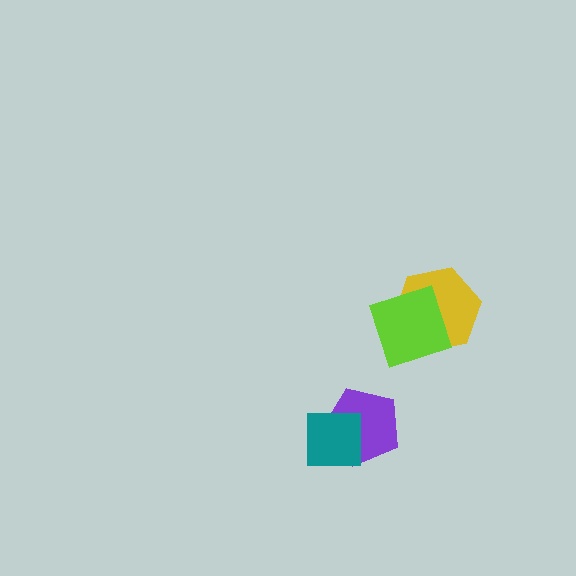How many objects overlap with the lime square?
1 object overlaps with the lime square.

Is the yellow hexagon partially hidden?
Yes, it is partially covered by another shape.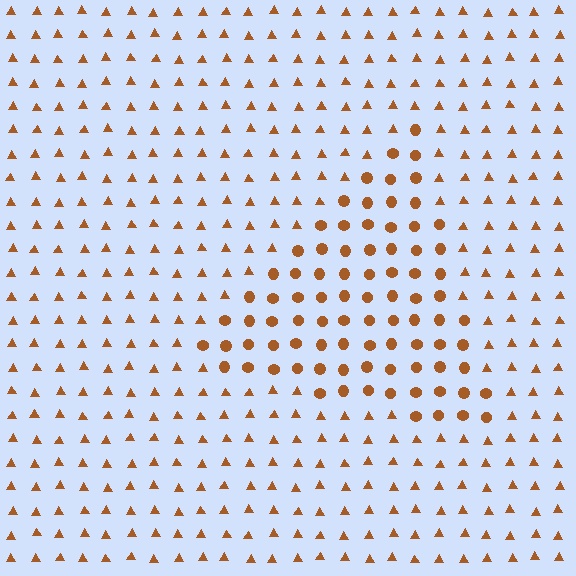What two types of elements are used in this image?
The image uses circles inside the triangle region and triangles outside it.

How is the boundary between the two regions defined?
The boundary is defined by a change in element shape: circles inside vs. triangles outside. All elements share the same color and spacing.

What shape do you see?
I see a triangle.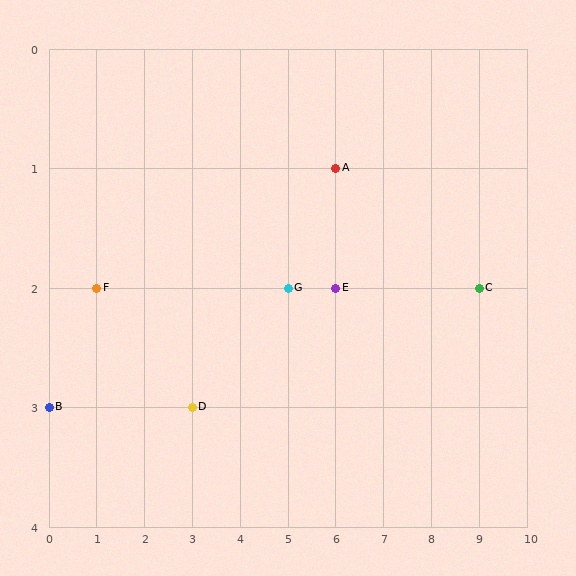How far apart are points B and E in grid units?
Points B and E are 6 columns and 1 row apart (about 6.1 grid units diagonally).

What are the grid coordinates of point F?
Point F is at grid coordinates (1, 2).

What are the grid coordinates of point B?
Point B is at grid coordinates (0, 3).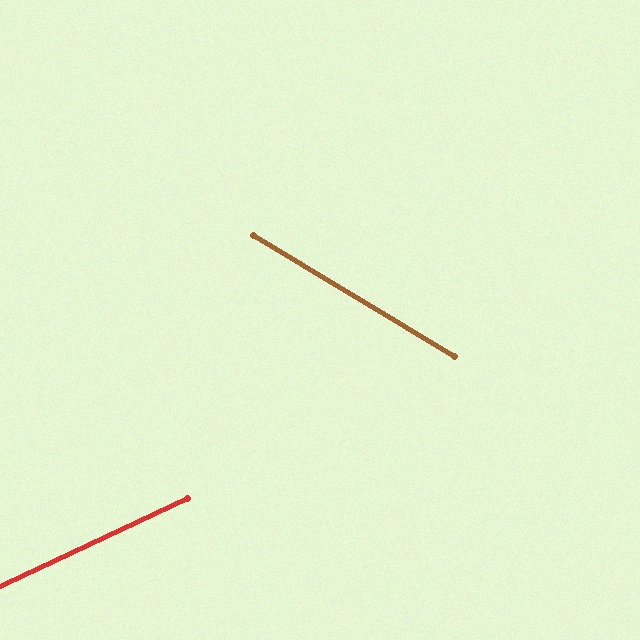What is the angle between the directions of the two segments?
Approximately 56 degrees.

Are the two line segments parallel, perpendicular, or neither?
Neither parallel nor perpendicular — they differ by about 56°.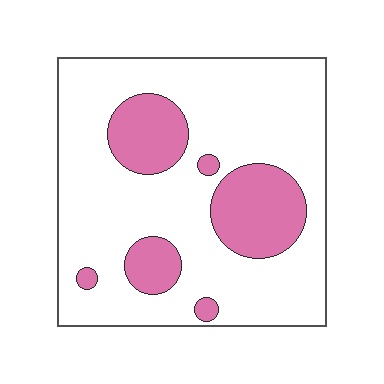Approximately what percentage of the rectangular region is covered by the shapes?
Approximately 25%.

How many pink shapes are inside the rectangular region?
6.